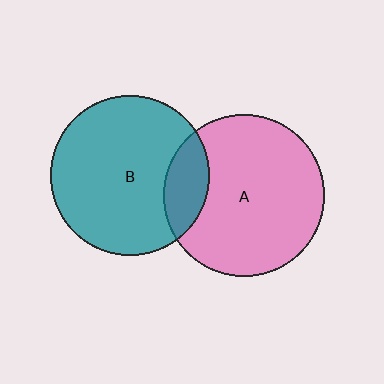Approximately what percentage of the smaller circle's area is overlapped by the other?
Approximately 15%.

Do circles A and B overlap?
Yes.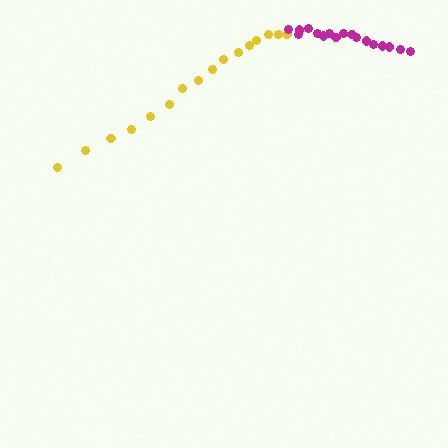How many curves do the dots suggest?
There are 2 distinct paths.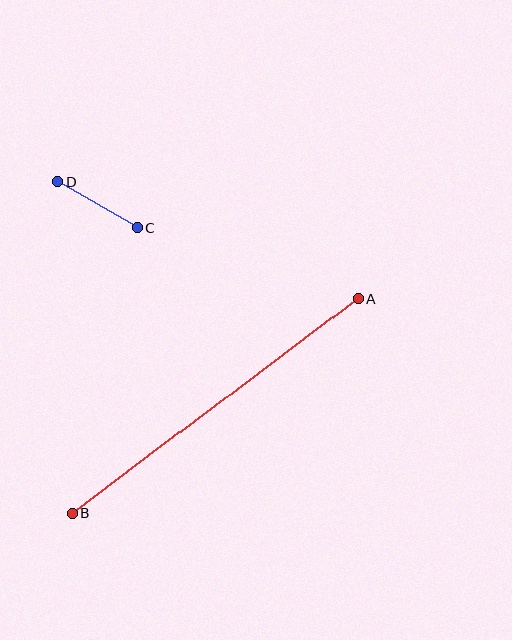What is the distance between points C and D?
The distance is approximately 92 pixels.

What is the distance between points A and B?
The distance is approximately 358 pixels.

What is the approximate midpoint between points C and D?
The midpoint is at approximately (97, 205) pixels.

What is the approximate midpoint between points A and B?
The midpoint is at approximately (215, 406) pixels.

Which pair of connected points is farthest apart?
Points A and B are farthest apart.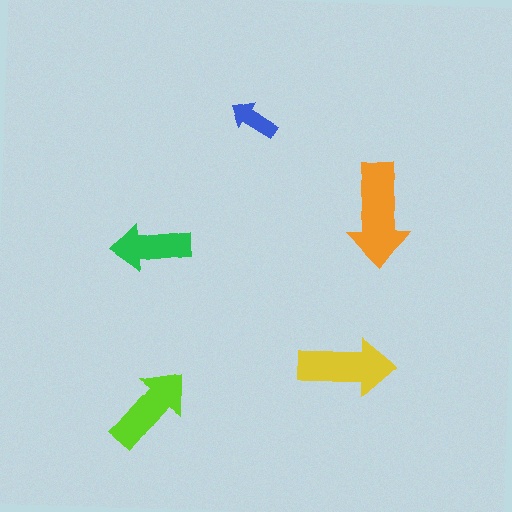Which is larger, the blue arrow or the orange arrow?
The orange one.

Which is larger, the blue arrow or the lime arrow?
The lime one.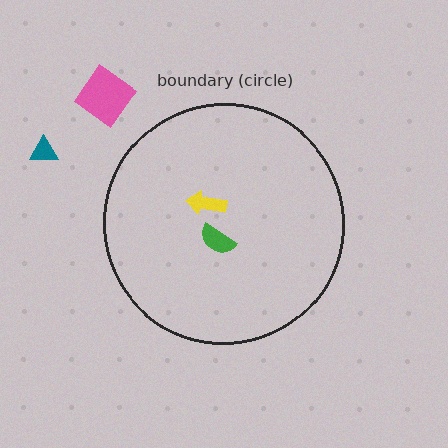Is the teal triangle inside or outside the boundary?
Outside.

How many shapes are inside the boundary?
2 inside, 2 outside.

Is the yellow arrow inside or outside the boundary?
Inside.